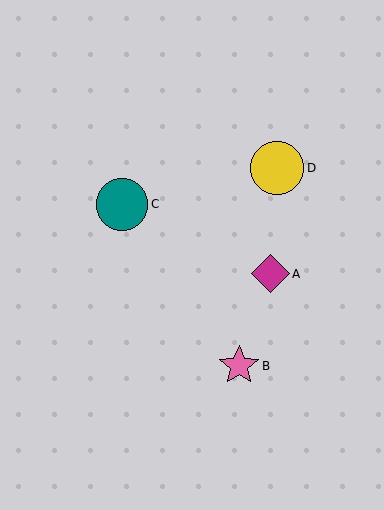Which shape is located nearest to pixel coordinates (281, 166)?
The yellow circle (labeled D) at (277, 168) is nearest to that location.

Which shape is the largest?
The yellow circle (labeled D) is the largest.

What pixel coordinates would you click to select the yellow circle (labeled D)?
Click at (277, 168) to select the yellow circle D.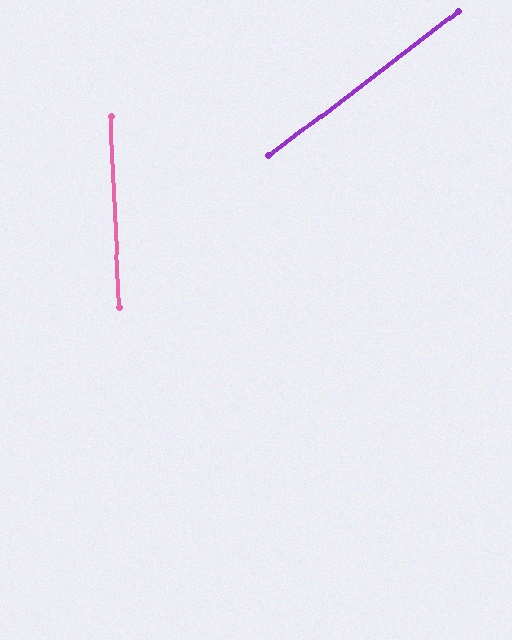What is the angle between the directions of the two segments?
Approximately 55 degrees.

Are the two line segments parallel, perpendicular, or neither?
Neither parallel nor perpendicular — they differ by about 55°.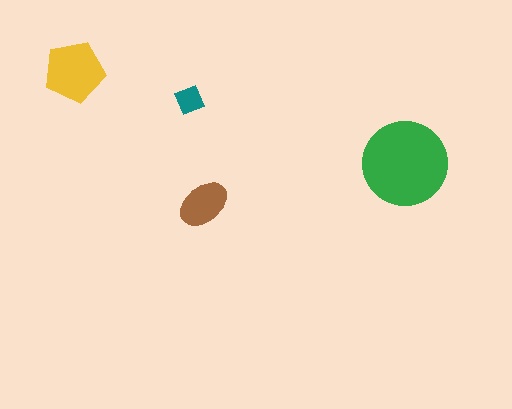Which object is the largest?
The green circle.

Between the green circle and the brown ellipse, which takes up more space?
The green circle.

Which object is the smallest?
The teal diamond.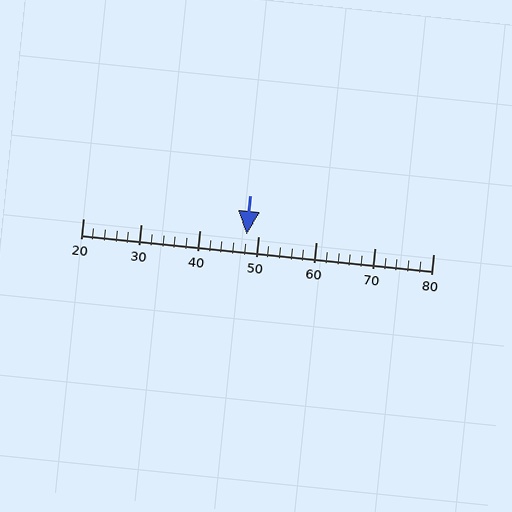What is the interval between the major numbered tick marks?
The major tick marks are spaced 10 units apart.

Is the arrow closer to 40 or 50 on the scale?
The arrow is closer to 50.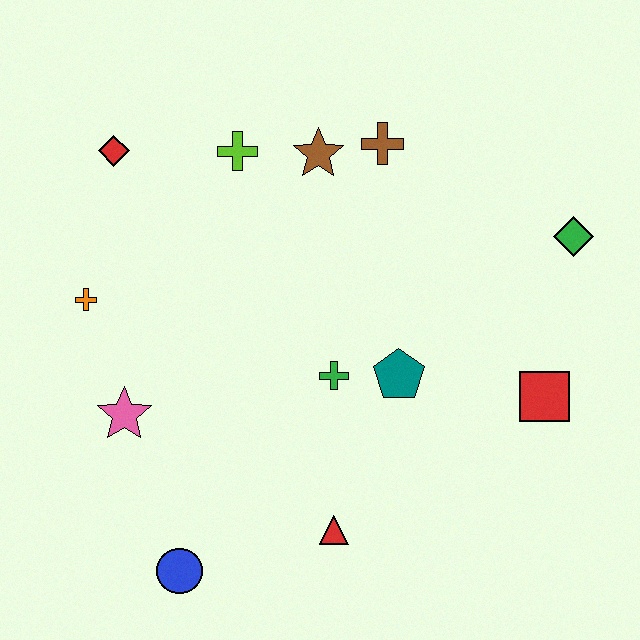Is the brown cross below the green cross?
No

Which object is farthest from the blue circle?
The green diamond is farthest from the blue circle.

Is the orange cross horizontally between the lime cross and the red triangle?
No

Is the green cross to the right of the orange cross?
Yes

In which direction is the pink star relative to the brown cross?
The pink star is below the brown cross.